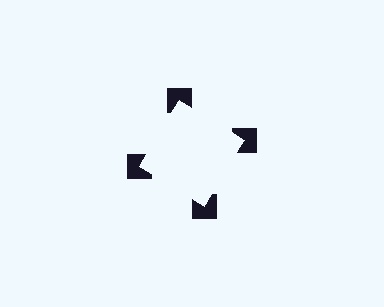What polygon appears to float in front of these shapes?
An illusory square — its edges are inferred from the aligned wedge cuts in the notched squares, not physically drawn.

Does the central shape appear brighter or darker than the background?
It typically appears slightly brighter than the background, even though no actual brightness change is drawn.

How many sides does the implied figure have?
4 sides.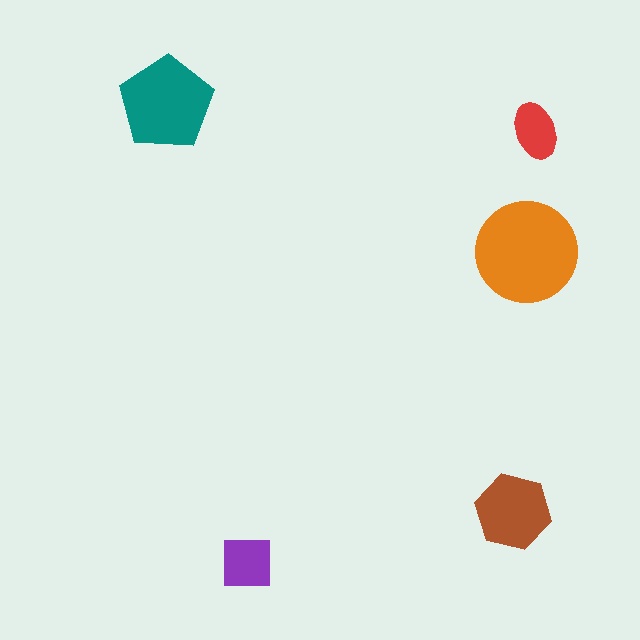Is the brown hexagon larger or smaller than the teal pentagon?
Smaller.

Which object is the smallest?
The red ellipse.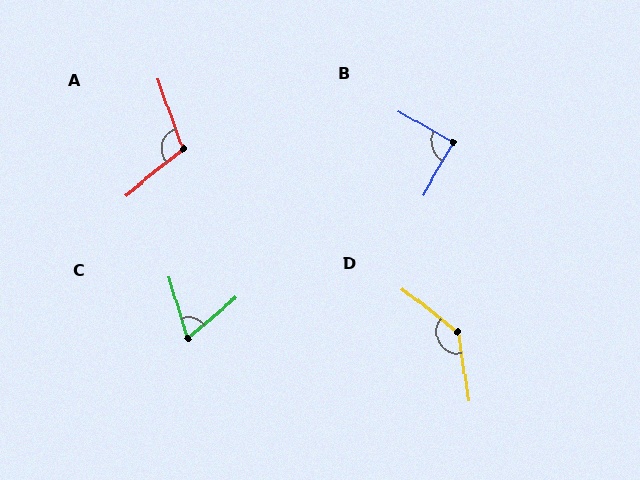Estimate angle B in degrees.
Approximately 90 degrees.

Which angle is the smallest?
C, at approximately 66 degrees.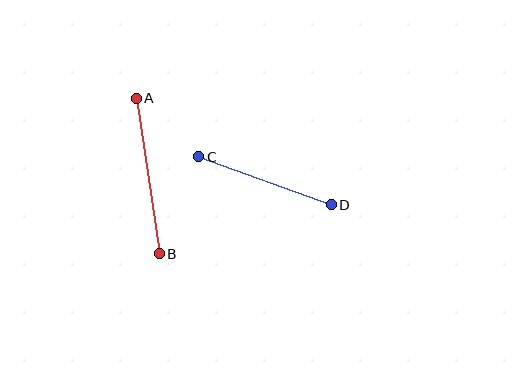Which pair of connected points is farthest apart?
Points A and B are farthest apart.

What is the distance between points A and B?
The distance is approximately 157 pixels.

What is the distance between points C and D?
The distance is approximately 141 pixels.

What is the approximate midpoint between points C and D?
The midpoint is at approximately (265, 181) pixels.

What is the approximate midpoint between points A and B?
The midpoint is at approximately (148, 176) pixels.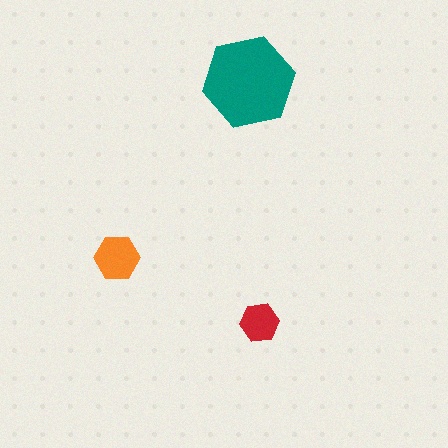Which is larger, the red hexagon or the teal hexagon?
The teal one.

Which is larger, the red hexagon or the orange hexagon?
The orange one.